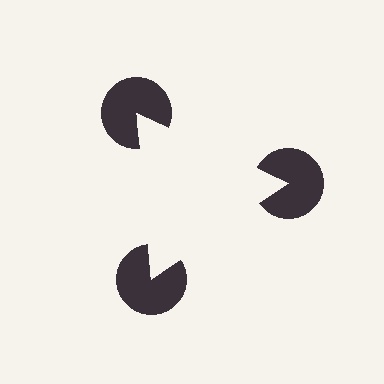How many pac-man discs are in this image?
There are 3 — one at each vertex of the illusory triangle.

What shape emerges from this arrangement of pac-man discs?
An illusory triangle — its edges are inferred from the aligned wedge cuts in the pac-man discs, not physically drawn.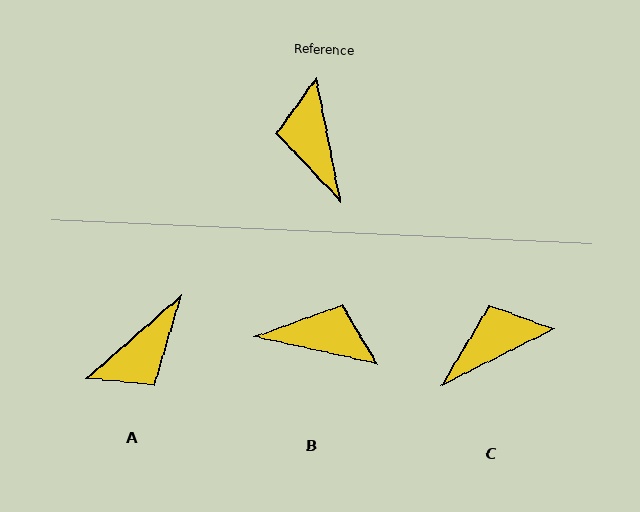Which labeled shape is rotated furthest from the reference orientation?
A, about 120 degrees away.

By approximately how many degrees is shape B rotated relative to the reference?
Approximately 114 degrees clockwise.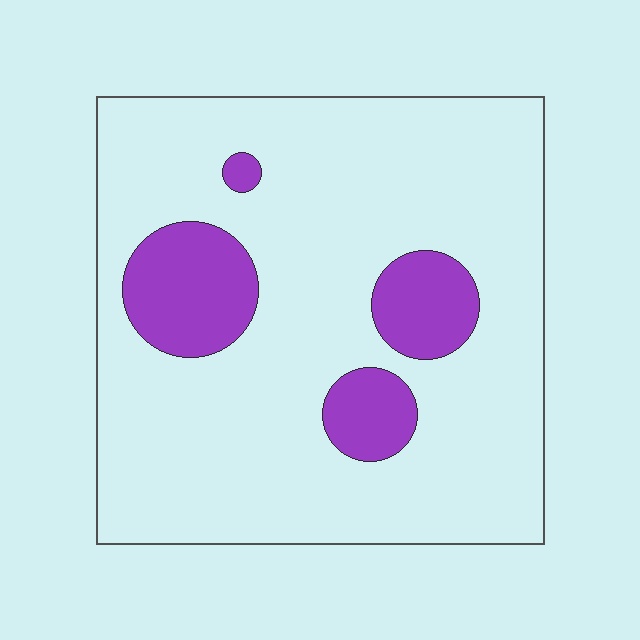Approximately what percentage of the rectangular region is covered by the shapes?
Approximately 15%.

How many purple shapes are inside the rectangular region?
4.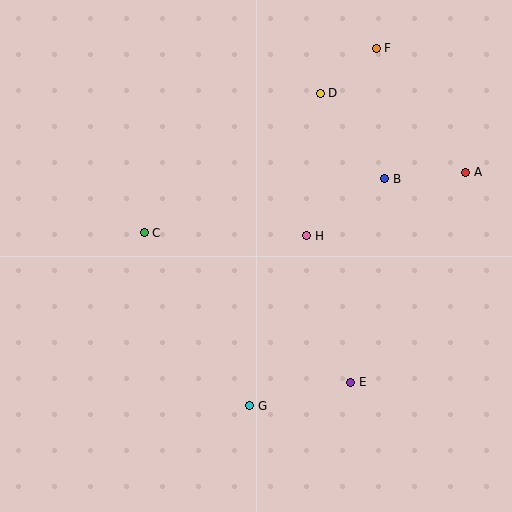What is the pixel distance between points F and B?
The distance between F and B is 131 pixels.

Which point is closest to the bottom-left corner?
Point G is closest to the bottom-left corner.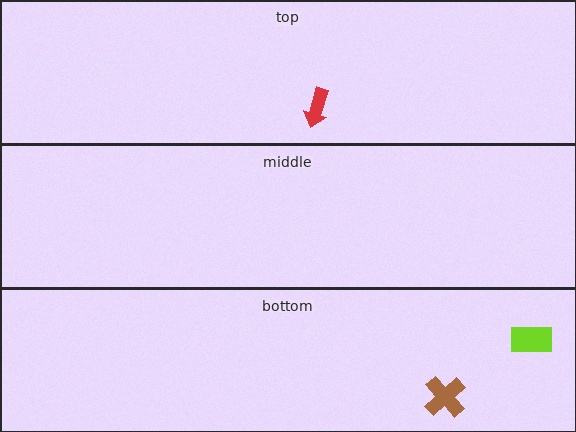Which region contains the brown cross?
The bottom region.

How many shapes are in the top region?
1.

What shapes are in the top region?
The red arrow.